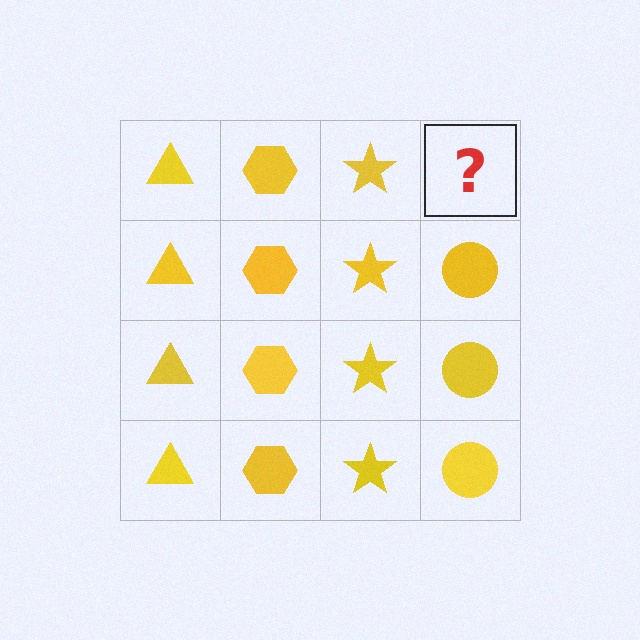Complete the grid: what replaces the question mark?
The question mark should be replaced with a yellow circle.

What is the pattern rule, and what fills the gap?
The rule is that each column has a consistent shape. The gap should be filled with a yellow circle.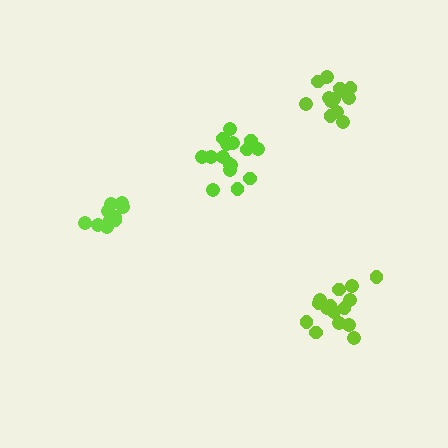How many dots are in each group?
Group 1: 15 dots, Group 2: 16 dots, Group 3: 13 dots, Group 4: 10 dots (54 total).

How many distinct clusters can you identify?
There are 4 distinct clusters.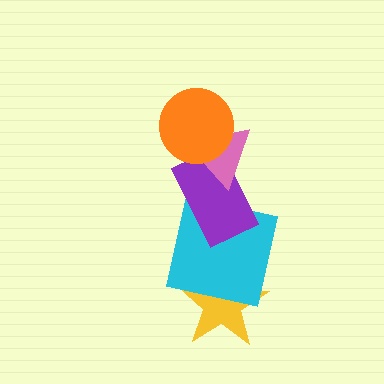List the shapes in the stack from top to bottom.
From top to bottom: the orange circle, the pink triangle, the purple rectangle, the cyan square, the yellow star.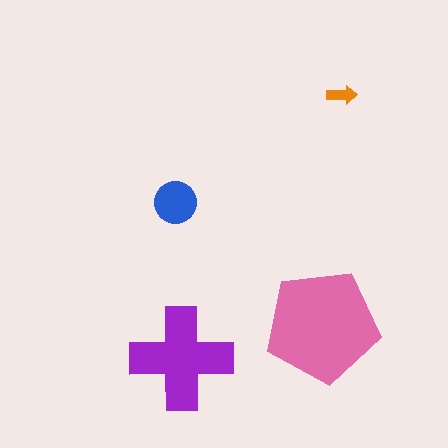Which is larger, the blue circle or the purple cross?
The purple cross.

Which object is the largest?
The pink pentagon.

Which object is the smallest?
The orange arrow.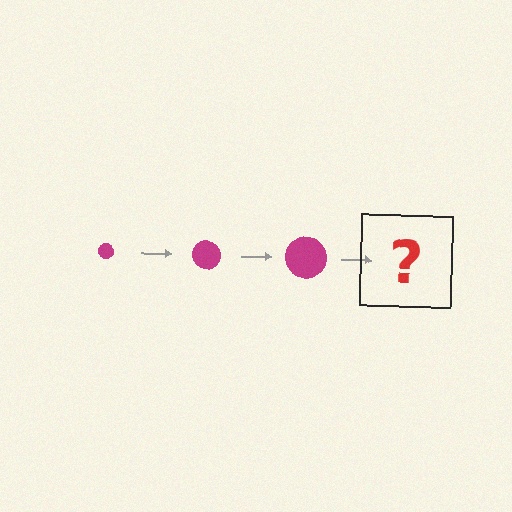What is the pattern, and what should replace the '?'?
The pattern is that the circle gets progressively larger each step. The '?' should be a magenta circle, larger than the previous one.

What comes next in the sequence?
The next element should be a magenta circle, larger than the previous one.